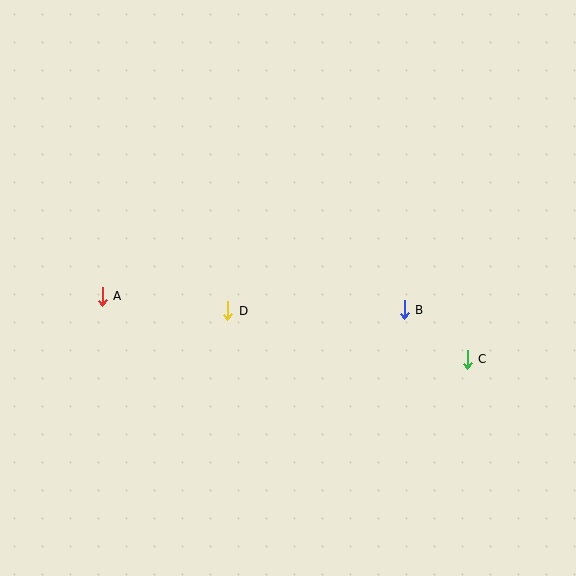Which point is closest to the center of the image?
Point D at (228, 311) is closest to the center.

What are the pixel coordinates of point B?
Point B is at (404, 310).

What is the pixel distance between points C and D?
The distance between C and D is 245 pixels.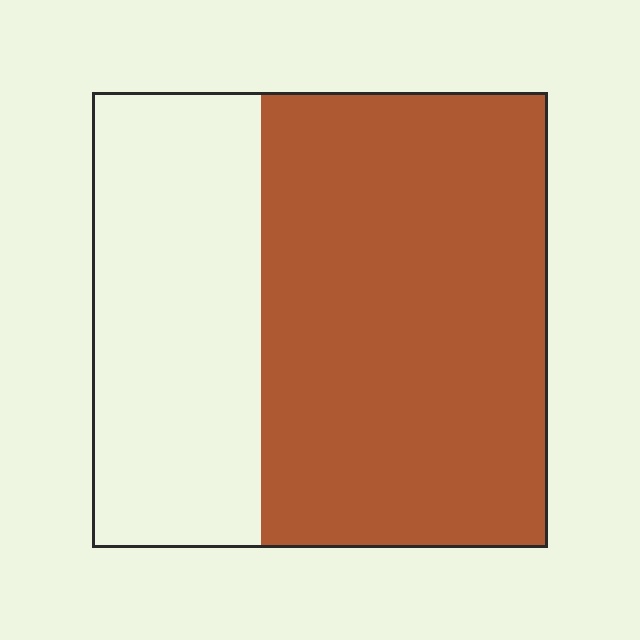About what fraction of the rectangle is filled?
About five eighths (5/8).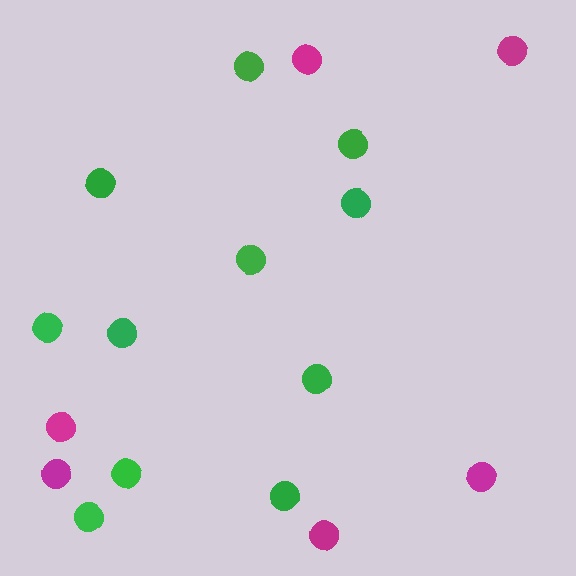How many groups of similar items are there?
There are 2 groups: one group of magenta circles (6) and one group of green circles (11).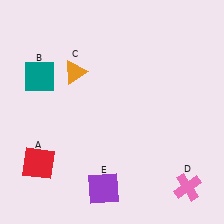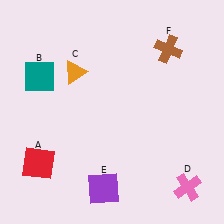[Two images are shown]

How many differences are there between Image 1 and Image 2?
There is 1 difference between the two images.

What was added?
A brown cross (F) was added in Image 2.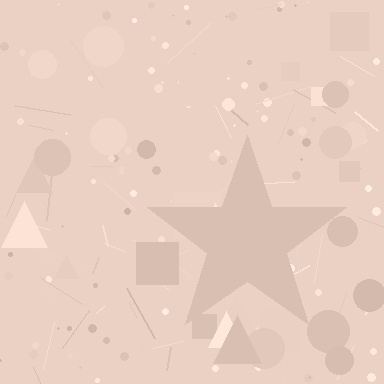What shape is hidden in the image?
A star is hidden in the image.